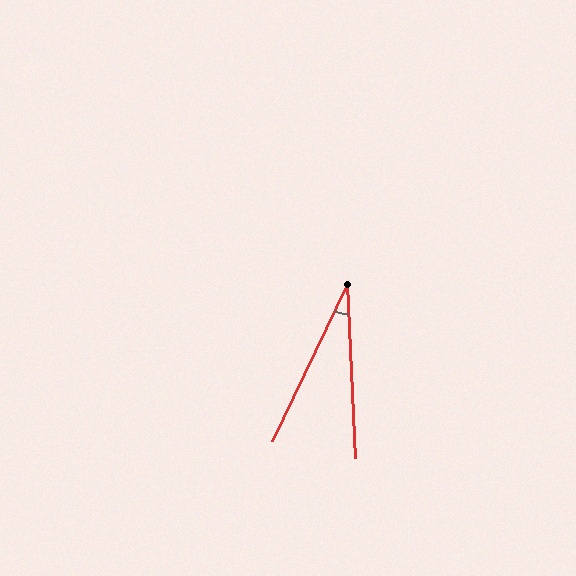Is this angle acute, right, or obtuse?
It is acute.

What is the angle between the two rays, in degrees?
Approximately 28 degrees.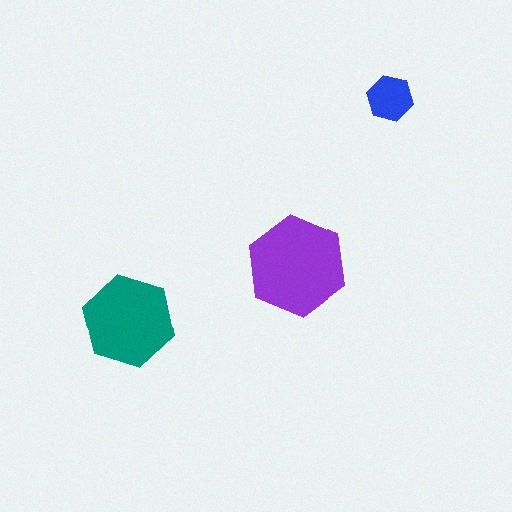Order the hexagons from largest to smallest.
the purple one, the teal one, the blue one.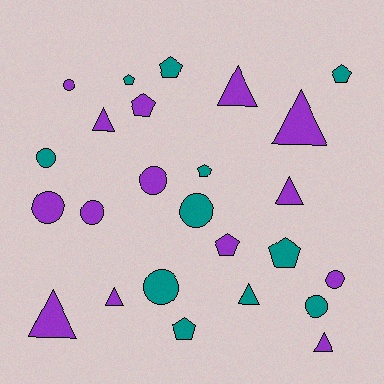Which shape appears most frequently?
Circle, with 9 objects.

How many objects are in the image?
There are 25 objects.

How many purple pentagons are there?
There are 2 purple pentagons.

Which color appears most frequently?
Purple, with 14 objects.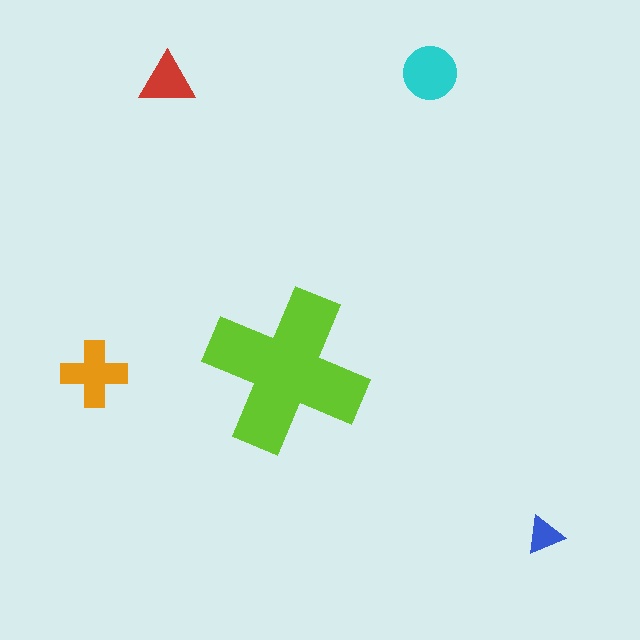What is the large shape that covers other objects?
A lime cross.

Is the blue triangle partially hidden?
No, the blue triangle is fully visible.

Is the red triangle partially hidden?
No, the red triangle is fully visible.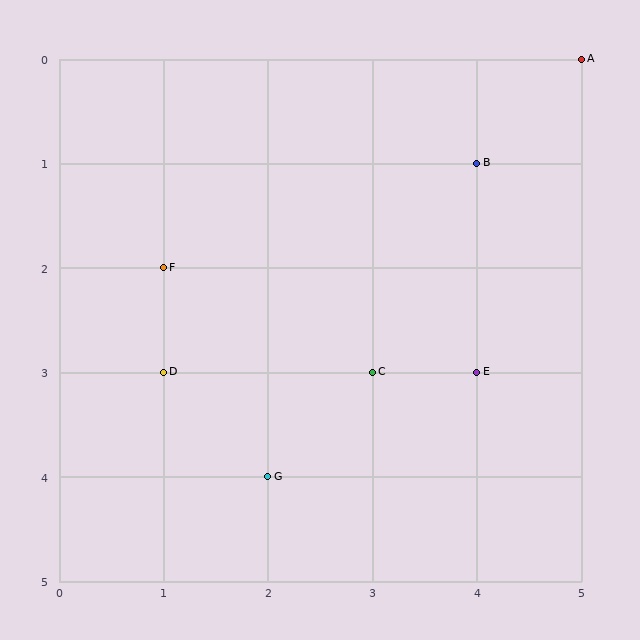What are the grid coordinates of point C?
Point C is at grid coordinates (3, 3).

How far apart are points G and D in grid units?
Points G and D are 1 column and 1 row apart (about 1.4 grid units diagonally).